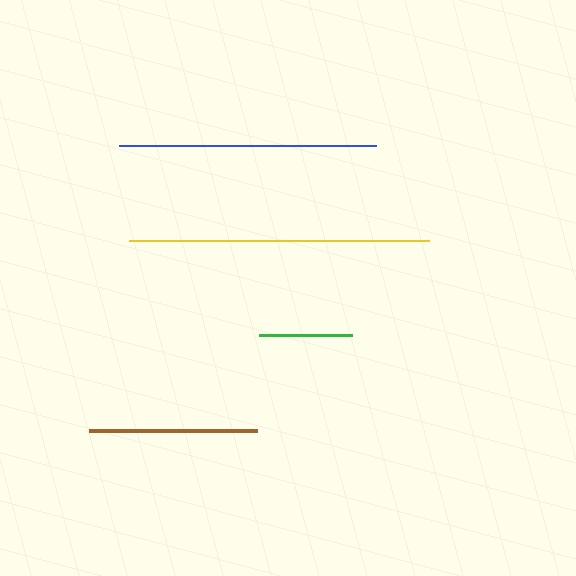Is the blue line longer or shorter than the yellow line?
The yellow line is longer than the blue line.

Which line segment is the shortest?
The green line is the shortest at approximately 94 pixels.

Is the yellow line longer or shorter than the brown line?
The yellow line is longer than the brown line.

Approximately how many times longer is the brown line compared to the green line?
The brown line is approximately 1.8 times the length of the green line.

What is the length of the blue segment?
The blue segment is approximately 257 pixels long.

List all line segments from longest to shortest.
From longest to shortest: yellow, blue, brown, green.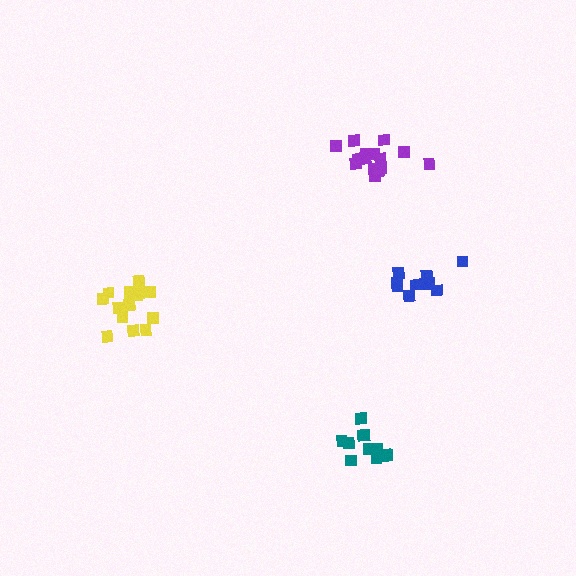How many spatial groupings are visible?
There are 4 spatial groupings.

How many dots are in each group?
Group 1: 15 dots, Group 2: 15 dots, Group 3: 11 dots, Group 4: 10 dots (51 total).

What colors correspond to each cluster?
The clusters are colored: yellow, purple, teal, blue.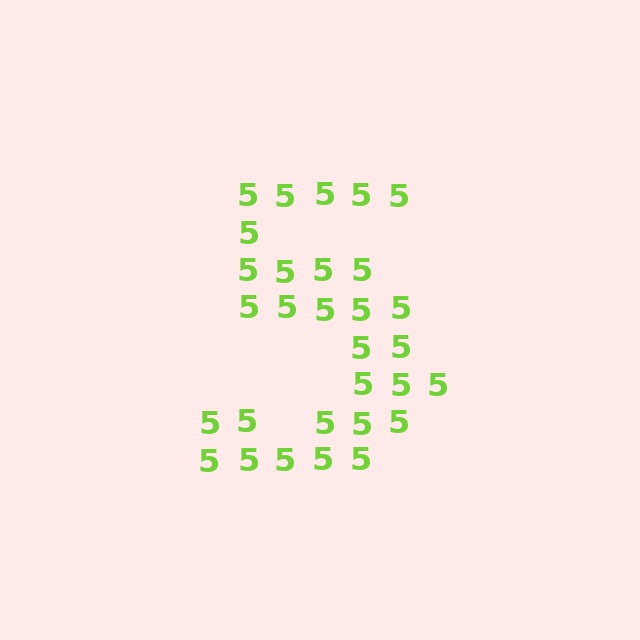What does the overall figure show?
The overall figure shows the digit 5.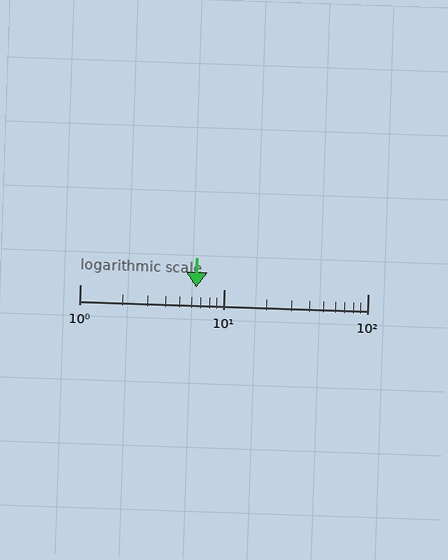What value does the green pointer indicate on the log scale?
The pointer indicates approximately 6.4.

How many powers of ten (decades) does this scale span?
The scale spans 2 decades, from 1 to 100.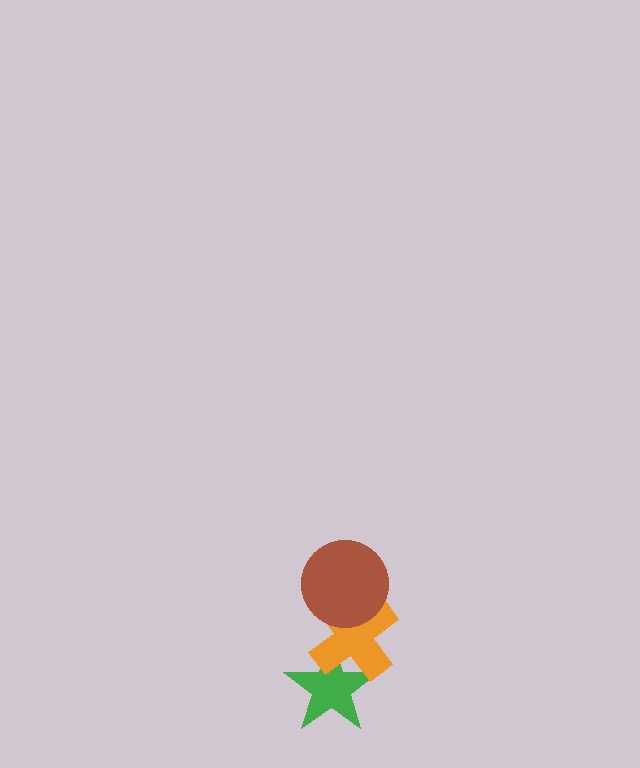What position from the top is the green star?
The green star is 3rd from the top.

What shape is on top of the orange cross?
The brown circle is on top of the orange cross.